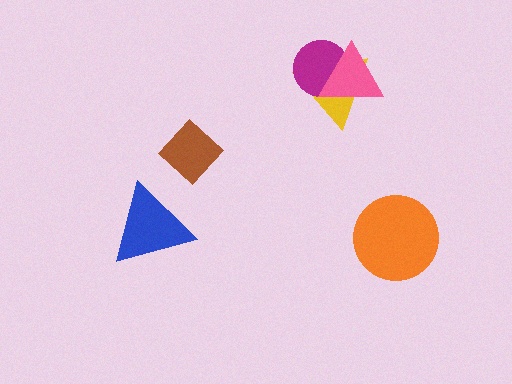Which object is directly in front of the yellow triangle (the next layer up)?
The magenta circle is directly in front of the yellow triangle.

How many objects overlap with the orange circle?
0 objects overlap with the orange circle.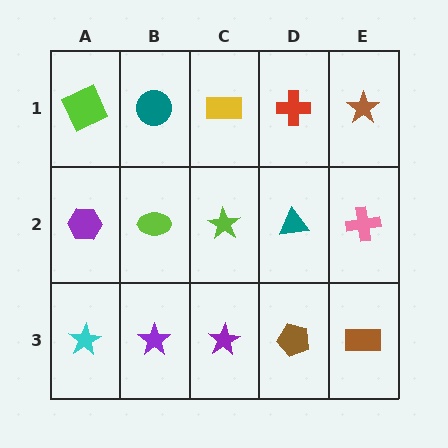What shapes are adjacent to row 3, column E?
A pink cross (row 2, column E), a brown pentagon (row 3, column D).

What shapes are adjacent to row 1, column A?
A purple hexagon (row 2, column A), a teal circle (row 1, column B).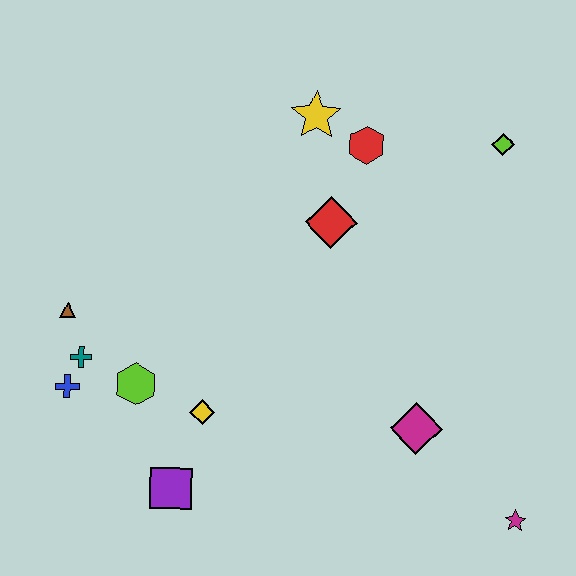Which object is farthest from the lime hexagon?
The lime diamond is farthest from the lime hexagon.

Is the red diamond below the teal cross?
No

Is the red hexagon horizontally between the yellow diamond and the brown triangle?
No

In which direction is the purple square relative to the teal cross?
The purple square is below the teal cross.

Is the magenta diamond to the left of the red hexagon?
No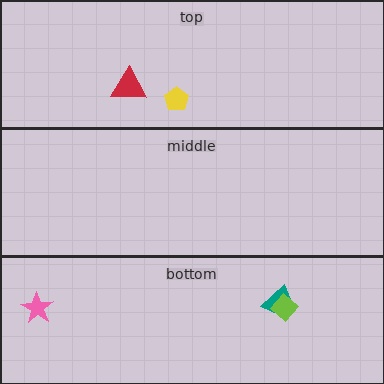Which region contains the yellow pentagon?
The top region.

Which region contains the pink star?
The bottom region.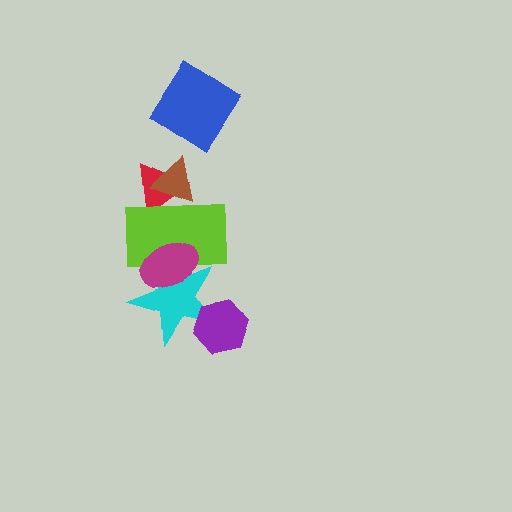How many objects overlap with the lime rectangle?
4 objects overlap with the lime rectangle.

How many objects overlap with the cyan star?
3 objects overlap with the cyan star.